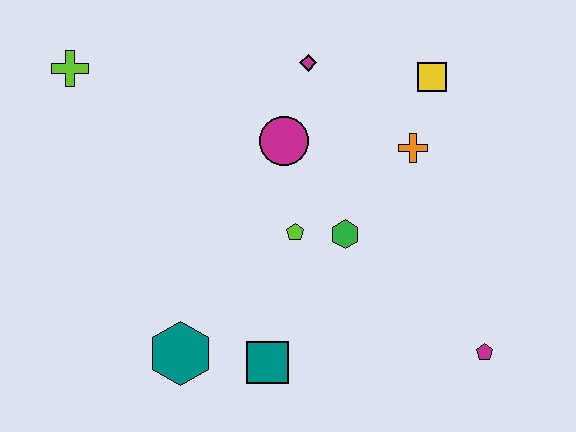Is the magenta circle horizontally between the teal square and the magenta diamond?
Yes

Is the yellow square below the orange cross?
No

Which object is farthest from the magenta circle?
The magenta pentagon is farthest from the magenta circle.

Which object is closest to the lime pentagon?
The green hexagon is closest to the lime pentagon.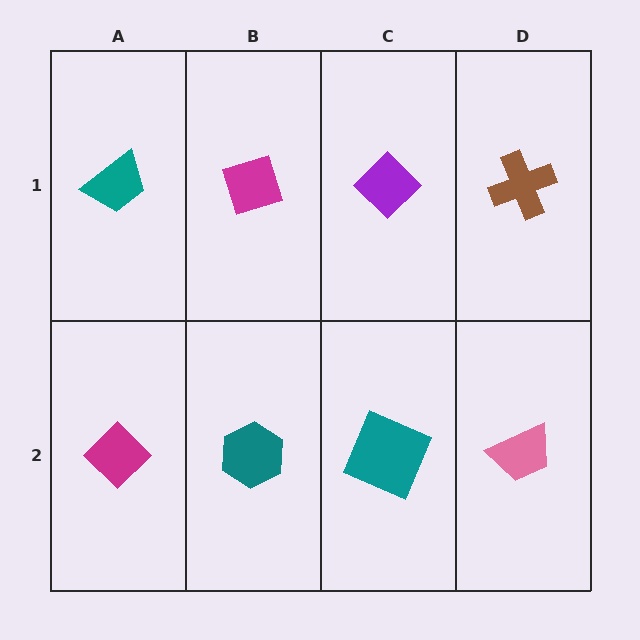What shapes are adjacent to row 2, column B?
A magenta diamond (row 1, column B), a magenta diamond (row 2, column A), a teal square (row 2, column C).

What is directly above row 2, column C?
A purple diamond.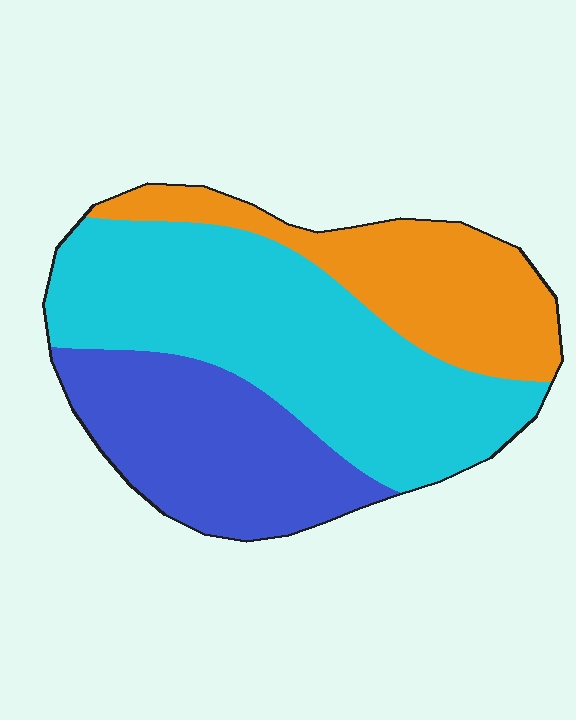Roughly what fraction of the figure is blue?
Blue takes up about one quarter (1/4) of the figure.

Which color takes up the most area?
Cyan, at roughly 45%.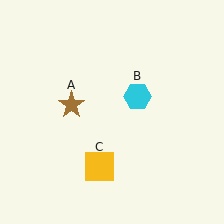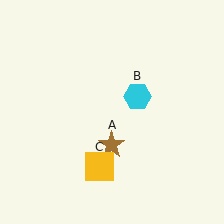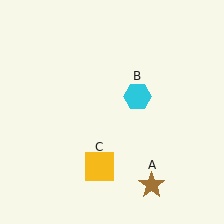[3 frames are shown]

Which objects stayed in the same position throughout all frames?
Cyan hexagon (object B) and yellow square (object C) remained stationary.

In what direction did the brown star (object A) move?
The brown star (object A) moved down and to the right.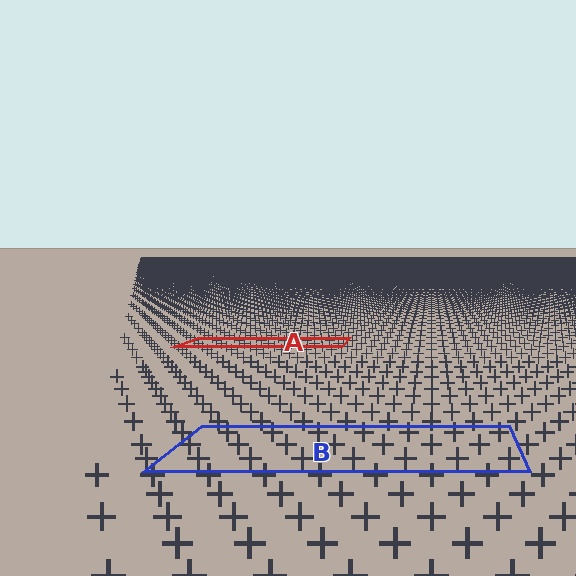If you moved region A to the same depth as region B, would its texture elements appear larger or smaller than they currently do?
They would appear larger. At a closer depth, the same texture elements are projected at a bigger on-screen size.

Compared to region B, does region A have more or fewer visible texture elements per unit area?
Region A has more texture elements per unit area — they are packed more densely because it is farther away.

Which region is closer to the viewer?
Region B is closer. The texture elements there are larger and more spread out.